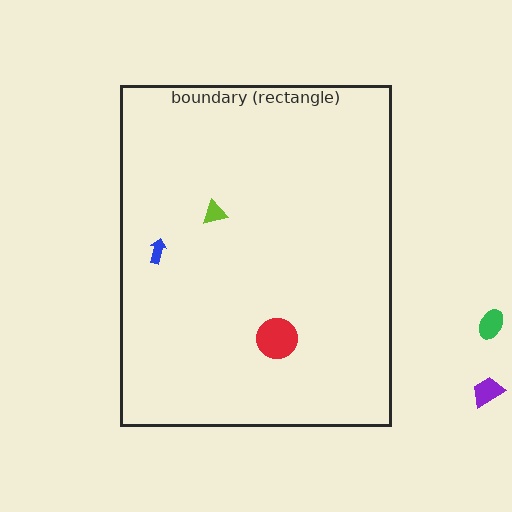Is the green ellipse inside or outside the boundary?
Outside.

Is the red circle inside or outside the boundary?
Inside.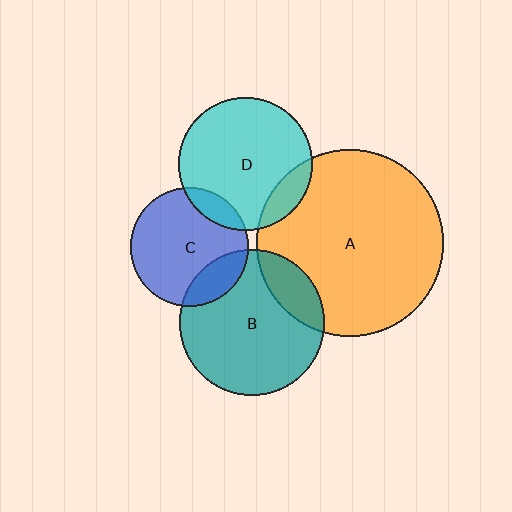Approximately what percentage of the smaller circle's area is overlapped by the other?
Approximately 15%.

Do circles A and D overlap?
Yes.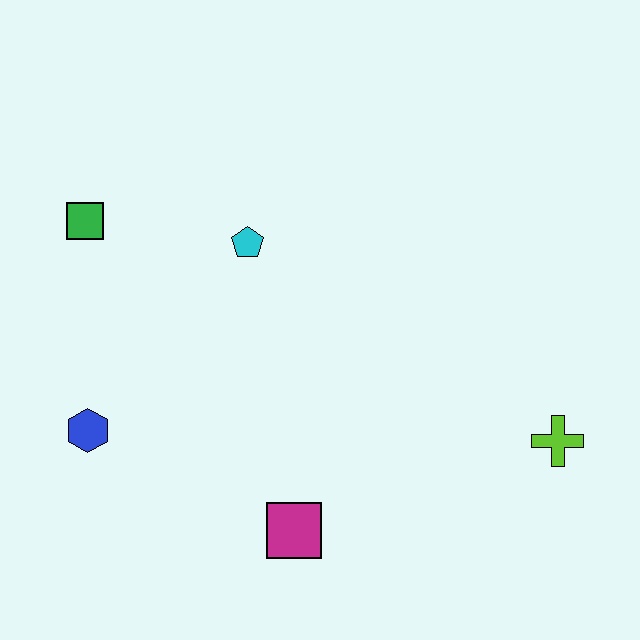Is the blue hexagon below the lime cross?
No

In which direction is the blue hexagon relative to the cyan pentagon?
The blue hexagon is below the cyan pentagon.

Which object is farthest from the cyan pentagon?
The lime cross is farthest from the cyan pentagon.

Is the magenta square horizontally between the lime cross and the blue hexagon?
Yes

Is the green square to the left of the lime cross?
Yes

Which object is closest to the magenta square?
The blue hexagon is closest to the magenta square.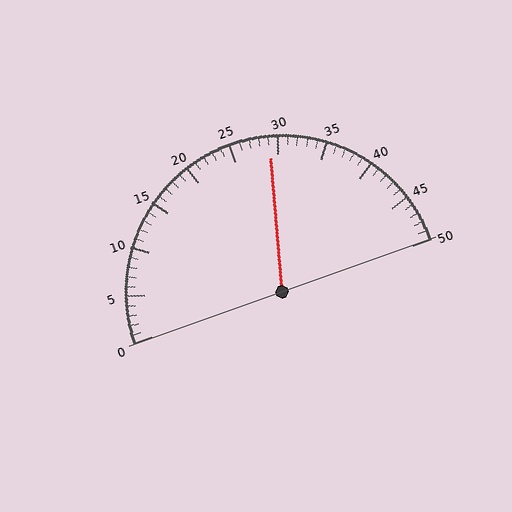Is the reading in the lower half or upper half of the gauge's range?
The reading is in the upper half of the range (0 to 50).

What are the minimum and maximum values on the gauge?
The gauge ranges from 0 to 50.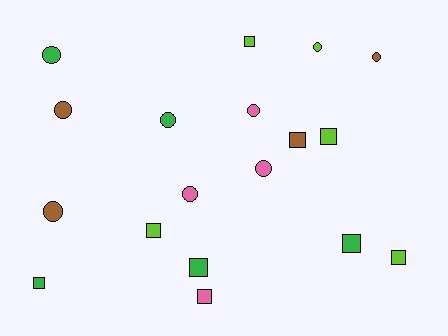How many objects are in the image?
There are 18 objects.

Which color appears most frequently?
Green, with 5 objects.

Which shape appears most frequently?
Circle, with 9 objects.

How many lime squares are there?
There are 4 lime squares.